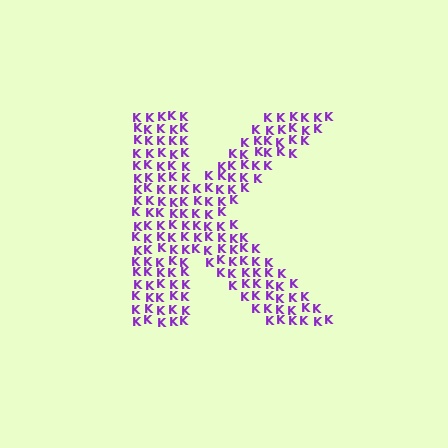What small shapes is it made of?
It is made of small letter K's.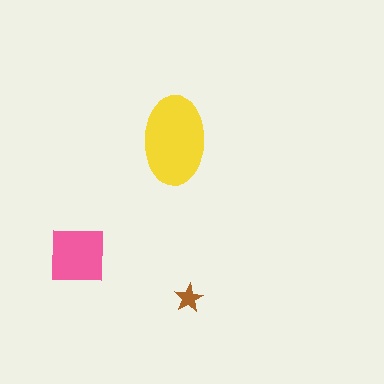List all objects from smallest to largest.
The brown star, the pink square, the yellow ellipse.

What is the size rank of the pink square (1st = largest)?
2nd.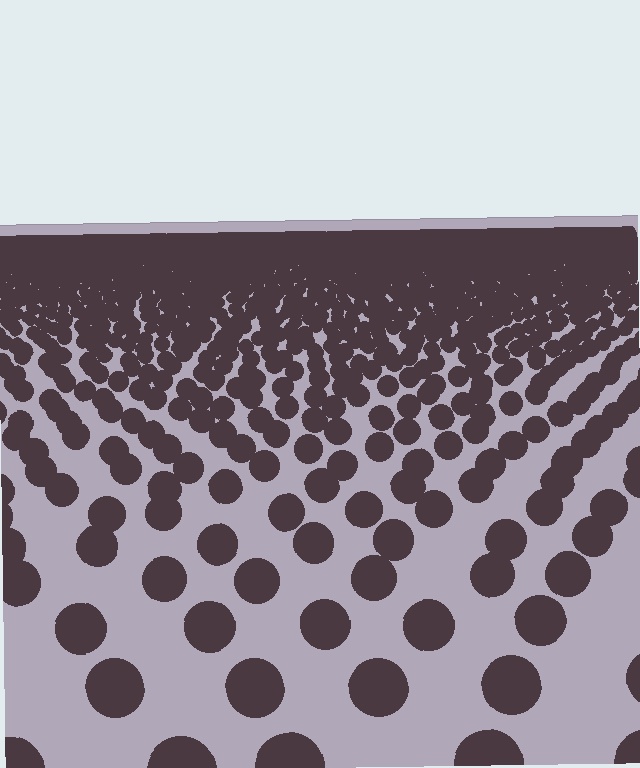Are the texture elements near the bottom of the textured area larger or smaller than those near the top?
Larger. Near the bottom, elements are closer to the viewer and appear at a bigger on-screen size.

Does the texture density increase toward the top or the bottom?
Density increases toward the top.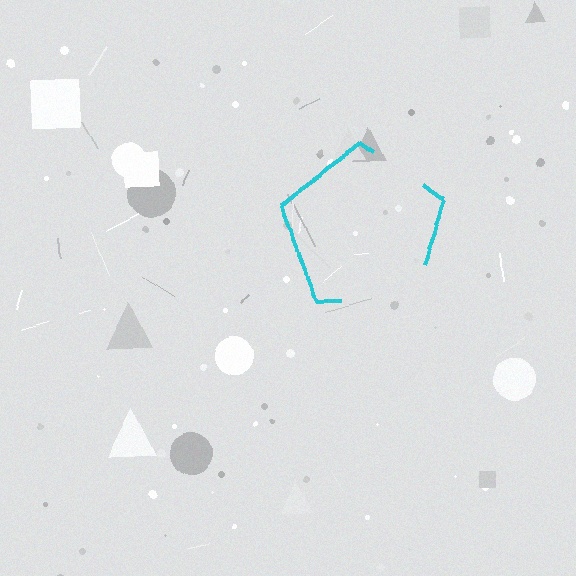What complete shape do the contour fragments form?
The contour fragments form a pentagon.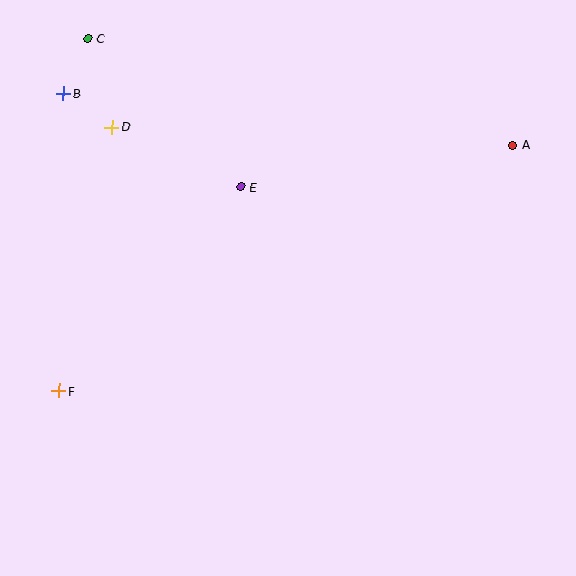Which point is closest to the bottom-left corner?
Point F is closest to the bottom-left corner.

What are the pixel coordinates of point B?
Point B is at (63, 94).